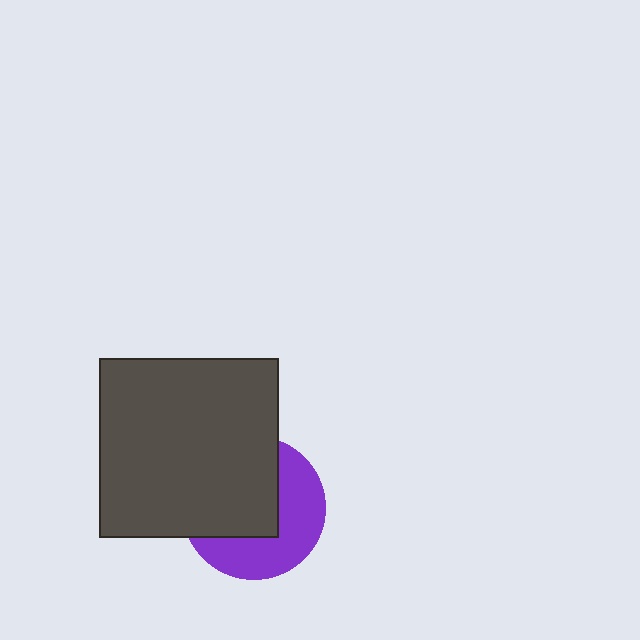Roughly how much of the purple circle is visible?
About half of it is visible (roughly 47%).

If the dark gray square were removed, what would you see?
You would see the complete purple circle.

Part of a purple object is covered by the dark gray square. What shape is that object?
It is a circle.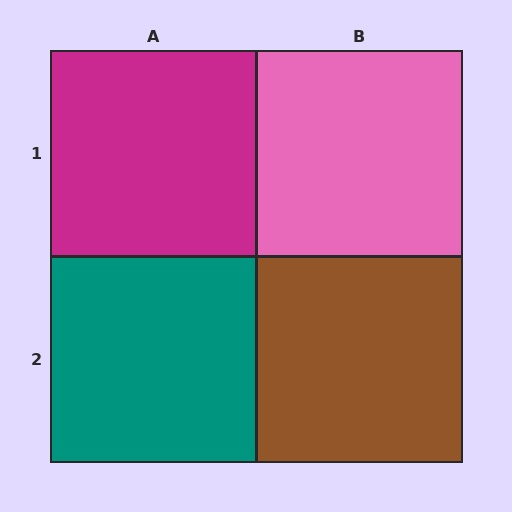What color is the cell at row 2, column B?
Brown.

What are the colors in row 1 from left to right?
Magenta, pink.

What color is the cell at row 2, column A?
Teal.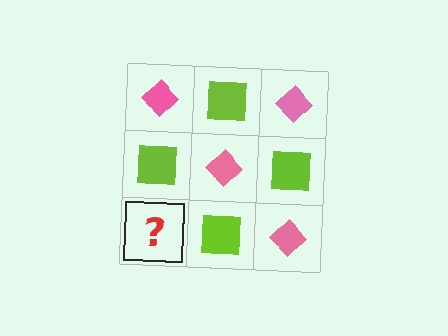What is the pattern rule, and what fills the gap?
The rule is that it alternates pink diamond and lime square in a checkerboard pattern. The gap should be filled with a pink diamond.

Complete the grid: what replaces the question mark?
The question mark should be replaced with a pink diamond.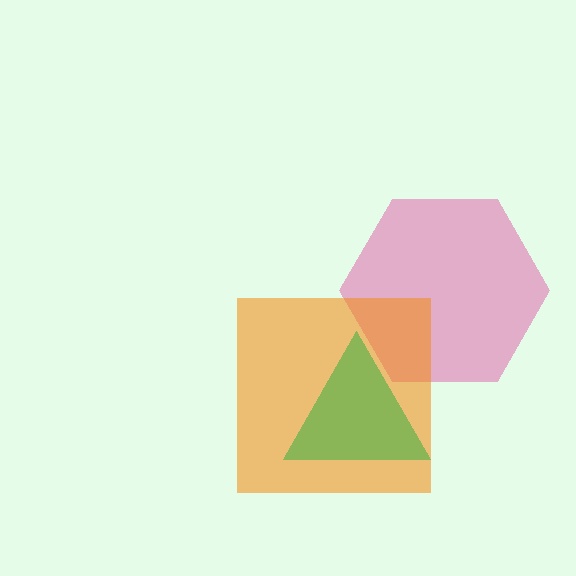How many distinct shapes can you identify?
There are 3 distinct shapes: a pink hexagon, an orange square, a green triangle.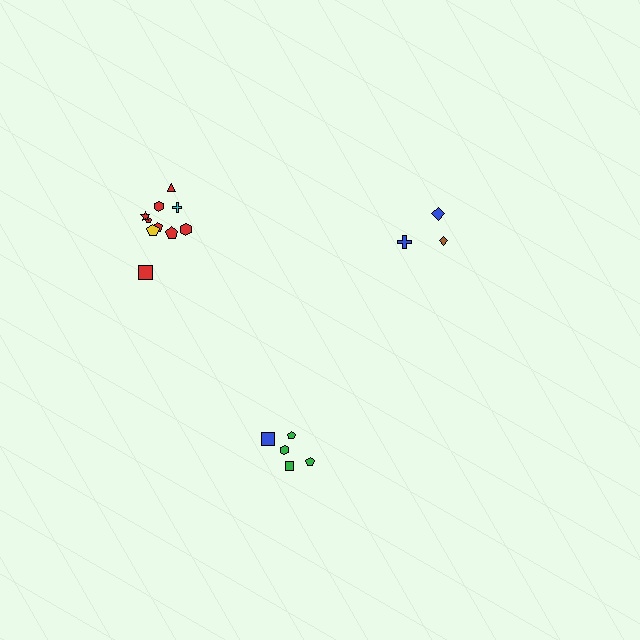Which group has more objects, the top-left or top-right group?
The top-left group.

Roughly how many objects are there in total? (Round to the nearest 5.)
Roughly 20 objects in total.